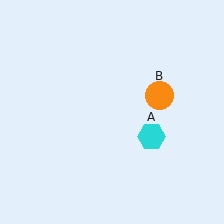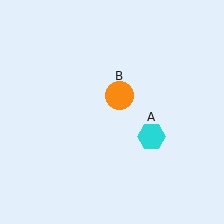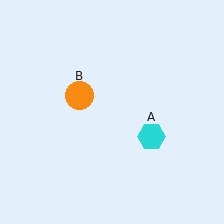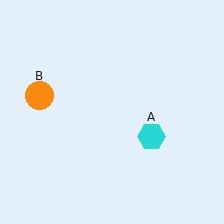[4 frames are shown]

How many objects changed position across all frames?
1 object changed position: orange circle (object B).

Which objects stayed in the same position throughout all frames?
Cyan hexagon (object A) remained stationary.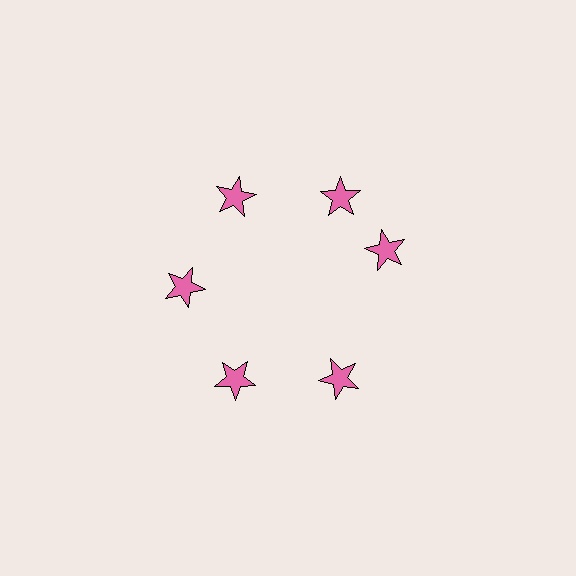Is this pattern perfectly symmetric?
No. The 6 pink stars are arranged in a ring, but one element near the 3 o'clock position is rotated out of alignment along the ring, breaking the 6-fold rotational symmetry.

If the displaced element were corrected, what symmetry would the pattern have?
It would have 6-fold rotational symmetry — the pattern would map onto itself every 60 degrees.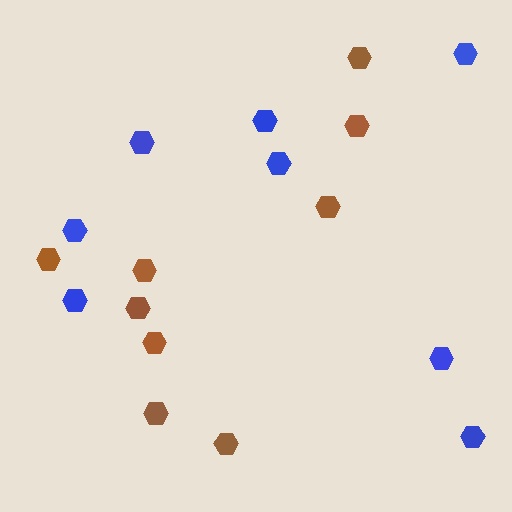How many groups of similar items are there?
There are 2 groups: one group of brown hexagons (9) and one group of blue hexagons (8).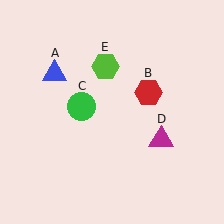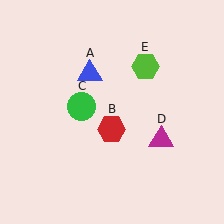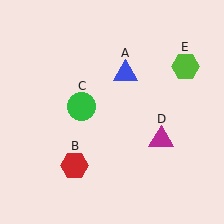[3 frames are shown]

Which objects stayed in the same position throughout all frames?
Green circle (object C) and magenta triangle (object D) remained stationary.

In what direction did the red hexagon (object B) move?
The red hexagon (object B) moved down and to the left.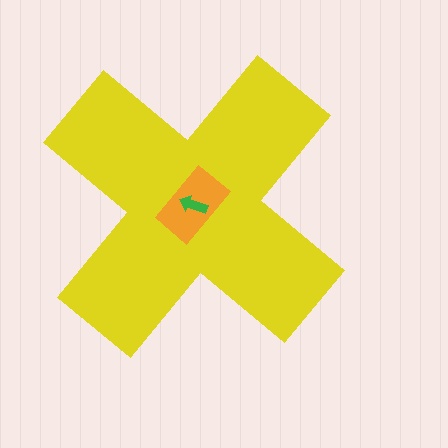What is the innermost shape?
The green arrow.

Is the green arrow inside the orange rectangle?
Yes.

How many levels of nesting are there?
3.